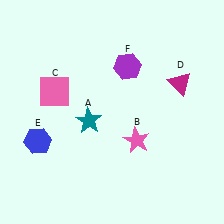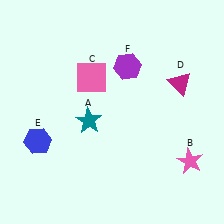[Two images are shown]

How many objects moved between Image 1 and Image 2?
2 objects moved between the two images.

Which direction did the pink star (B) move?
The pink star (B) moved right.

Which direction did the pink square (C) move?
The pink square (C) moved right.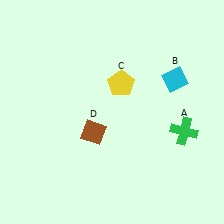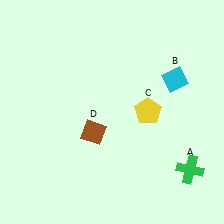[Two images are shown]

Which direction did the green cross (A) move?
The green cross (A) moved down.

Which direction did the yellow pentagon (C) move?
The yellow pentagon (C) moved down.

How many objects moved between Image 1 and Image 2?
2 objects moved between the two images.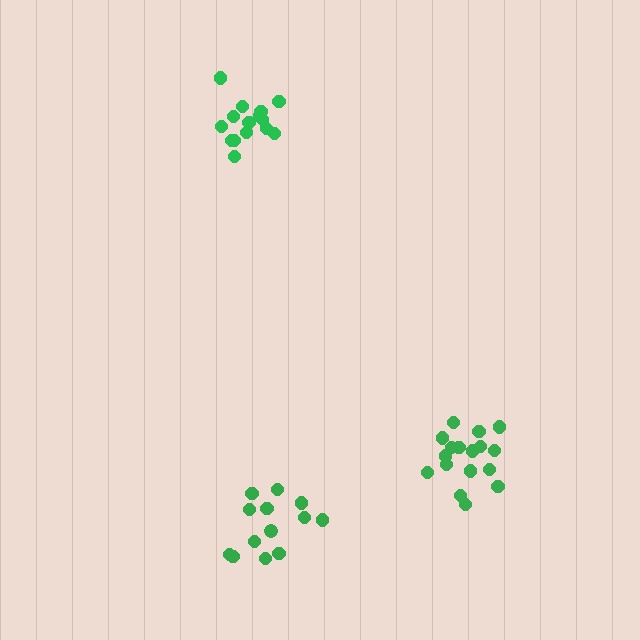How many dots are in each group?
Group 1: 13 dots, Group 2: 15 dots, Group 3: 17 dots (45 total).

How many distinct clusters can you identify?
There are 3 distinct clusters.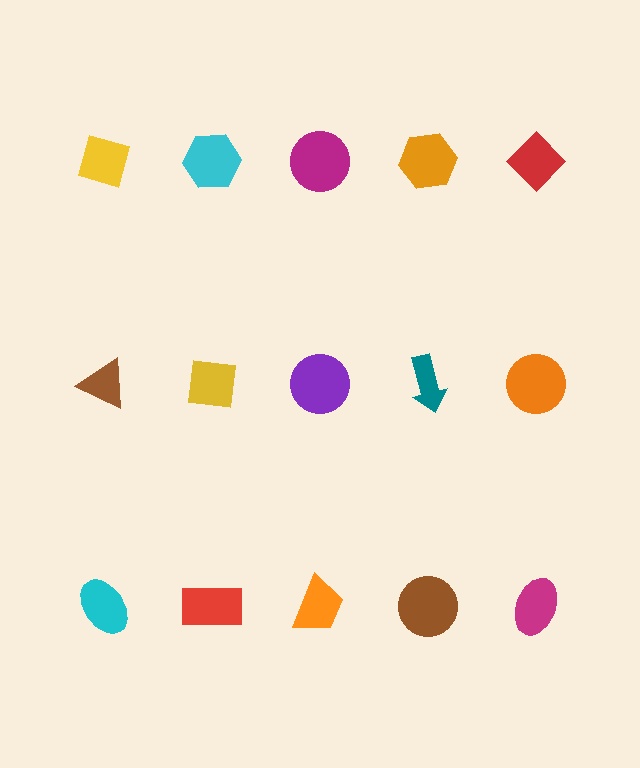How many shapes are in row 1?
5 shapes.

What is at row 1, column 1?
A yellow diamond.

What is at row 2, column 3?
A purple circle.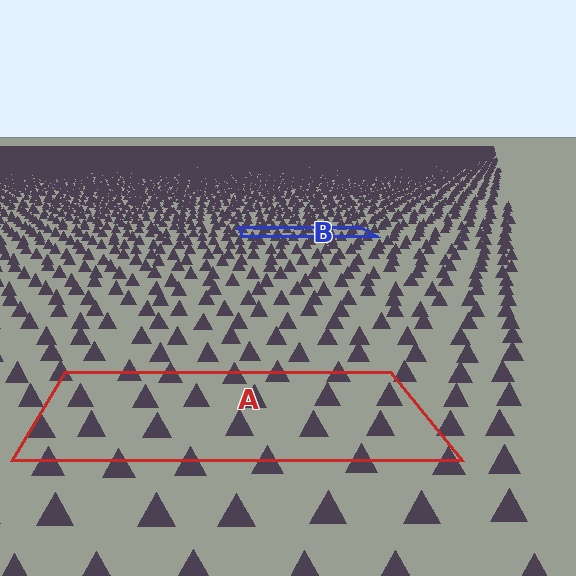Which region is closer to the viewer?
Region A is closer. The texture elements there are larger and more spread out.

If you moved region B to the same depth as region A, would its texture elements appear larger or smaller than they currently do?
They would appear larger. At a closer depth, the same texture elements are projected at a bigger on-screen size.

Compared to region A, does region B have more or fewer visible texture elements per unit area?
Region B has more texture elements per unit area — they are packed more densely because it is farther away.